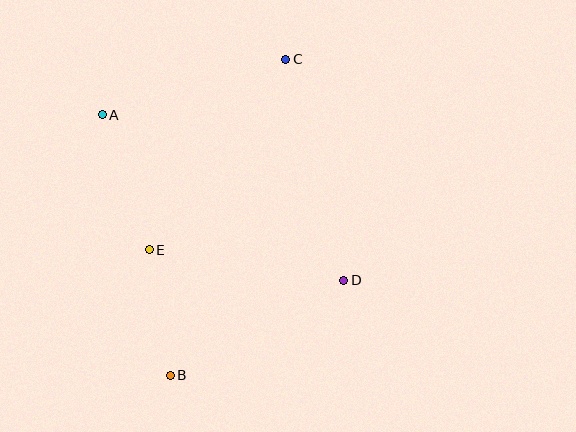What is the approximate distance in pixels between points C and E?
The distance between C and E is approximately 234 pixels.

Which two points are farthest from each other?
Points B and C are farthest from each other.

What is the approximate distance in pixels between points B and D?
The distance between B and D is approximately 198 pixels.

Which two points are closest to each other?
Points B and E are closest to each other.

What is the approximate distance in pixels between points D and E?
The distance between D and E is approximately 197 pixels.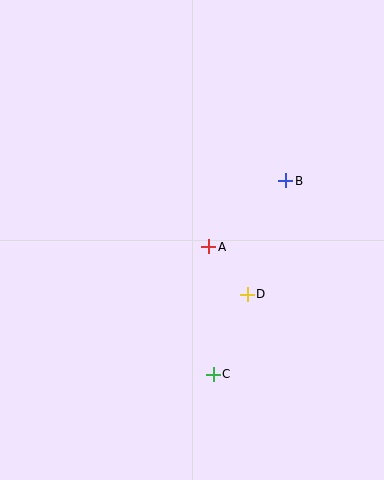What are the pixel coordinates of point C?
Point C is at (213, 374).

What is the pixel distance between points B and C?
The distance between B and C is 207 pixels.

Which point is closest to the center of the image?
Point A at (209, 247) is closest to the center.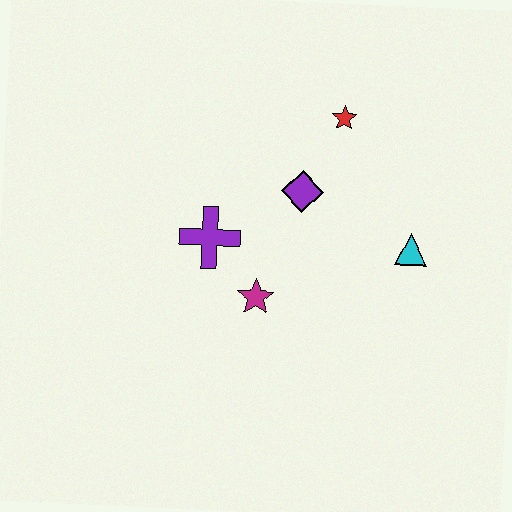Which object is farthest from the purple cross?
The cyan triangle is farthest from the purple cross.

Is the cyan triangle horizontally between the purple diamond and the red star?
No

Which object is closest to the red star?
The purple diamond is closest to the red star.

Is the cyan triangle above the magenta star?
Yes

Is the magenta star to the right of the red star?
No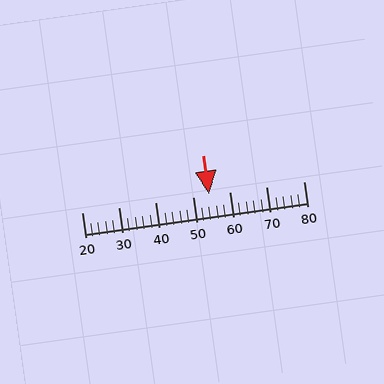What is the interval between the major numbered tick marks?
The major tick marks are spaced 10 units apart.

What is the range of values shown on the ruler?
The ruler shows values from 20 to 80.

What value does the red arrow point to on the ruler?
The red arrow points to approximately 54.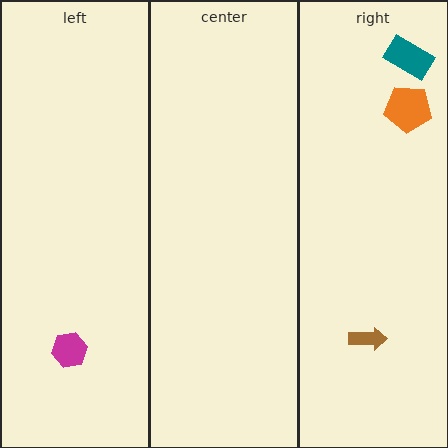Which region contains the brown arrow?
The right region.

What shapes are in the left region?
The magenta hexagon.